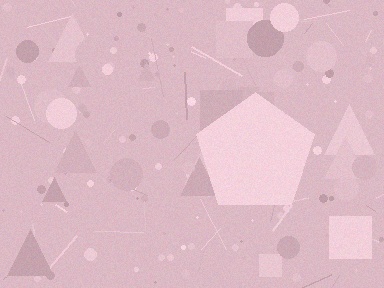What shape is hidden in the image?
A pentagon is hidden in the image.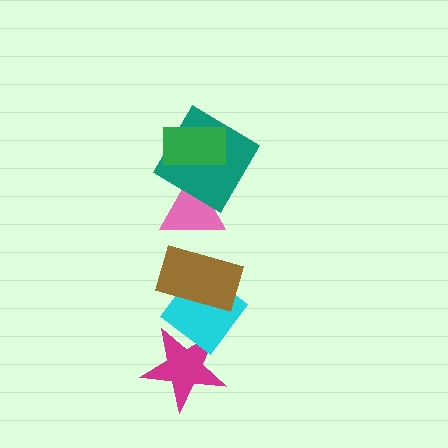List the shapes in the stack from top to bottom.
From top to bottom: the green rectangle, the teal diamond, the pink triangle, the brown rectangle, the cyan diamond, the magenta star.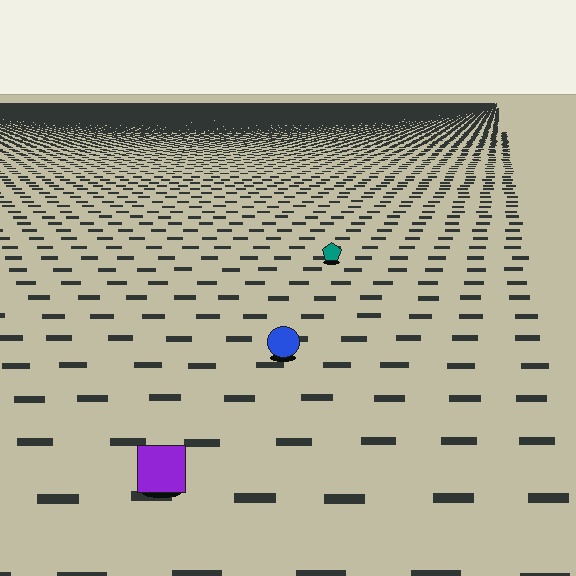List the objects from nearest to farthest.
From nearest to farthest: the purple square, the blue circle, the teal pentagon.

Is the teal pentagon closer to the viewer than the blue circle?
No. The blue circle is closer — you can tell from the texture gradient: the ground texture is coarser near it.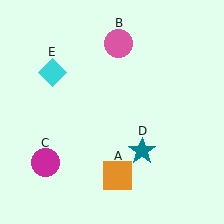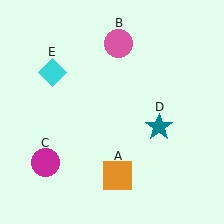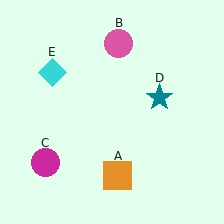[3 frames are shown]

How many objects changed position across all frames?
1 object changed position: teal star (object D).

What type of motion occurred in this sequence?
The teal star (object D) rotated counterclockwise around the center of the scene.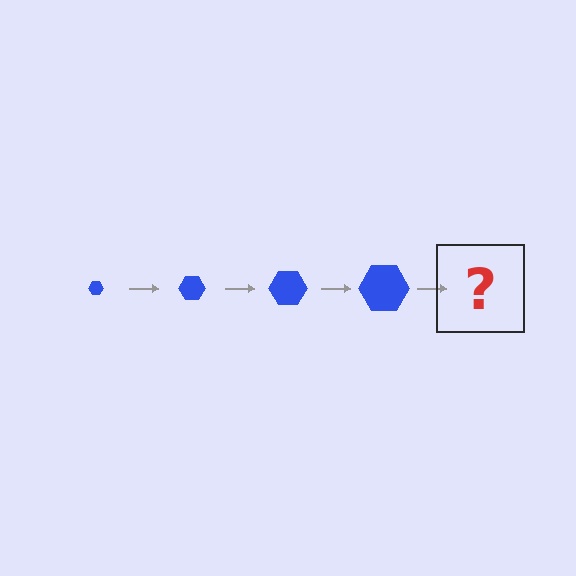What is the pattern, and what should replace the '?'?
The pattern is that the hexagon gets progressively larger each step. The '?' should be a blue hexagon, larger than the previous one.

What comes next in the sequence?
The next element should be a blue hexagon, larger than the previous one.